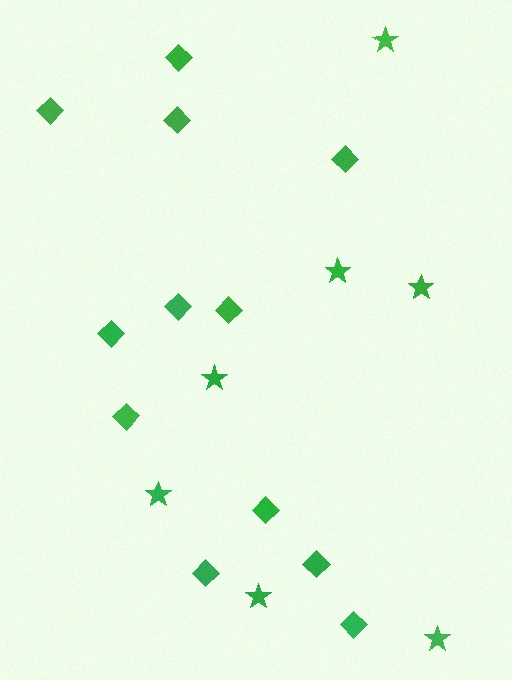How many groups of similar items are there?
There are 2 groups: one group of diamonds (12) and one group of stars (7).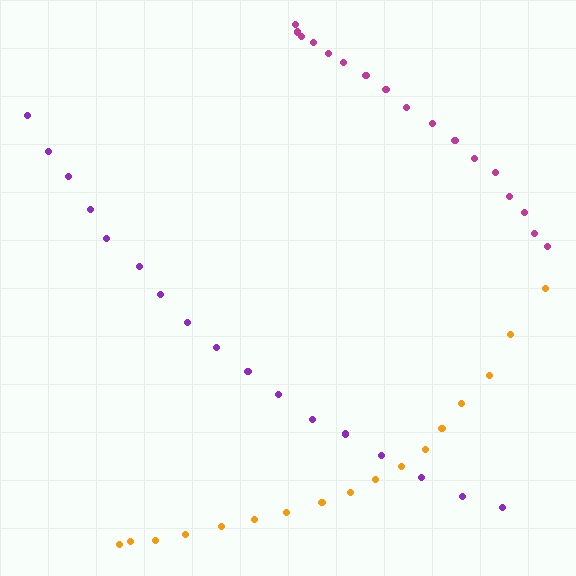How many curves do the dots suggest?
There are 3 distinct paths.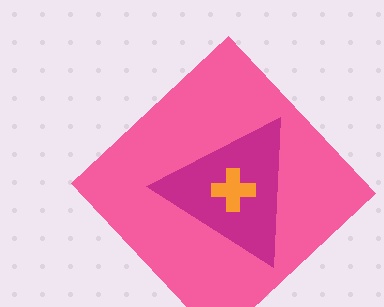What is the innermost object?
The orange cross.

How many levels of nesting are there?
3.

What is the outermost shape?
The pink diamond.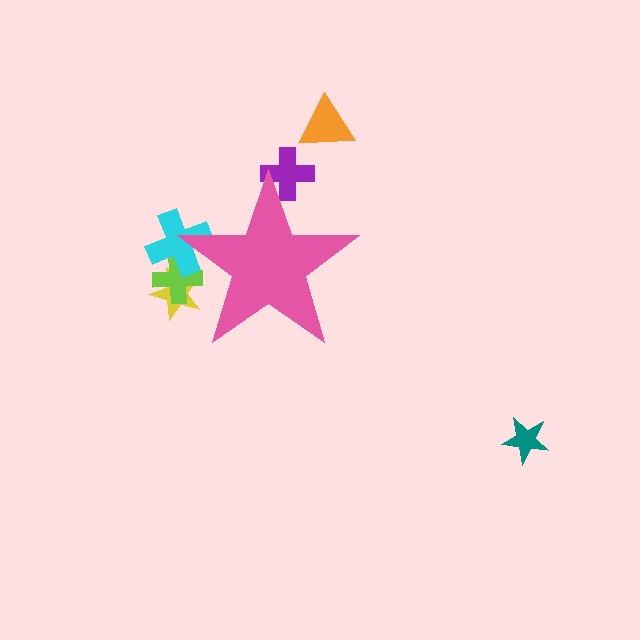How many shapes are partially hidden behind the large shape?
4 shapes are partially hidden.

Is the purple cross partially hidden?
Yes, the purple cross is partially hidden behind the pink star.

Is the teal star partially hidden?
No, the teal star is fully visible.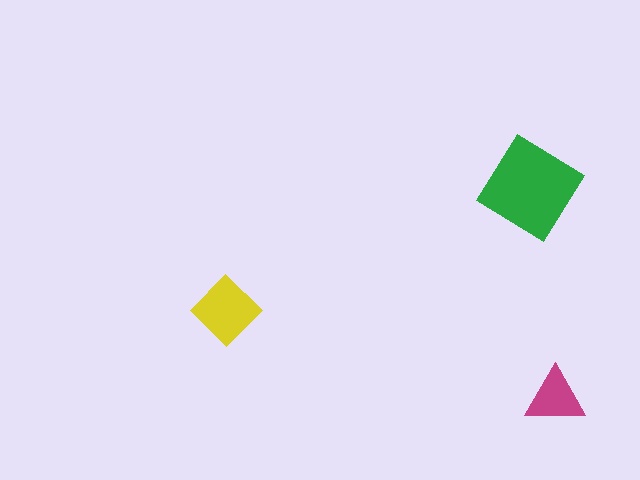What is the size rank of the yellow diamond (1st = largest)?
2nd.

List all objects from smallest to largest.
The magenta triangle, the yellow diamond, the green diamond.